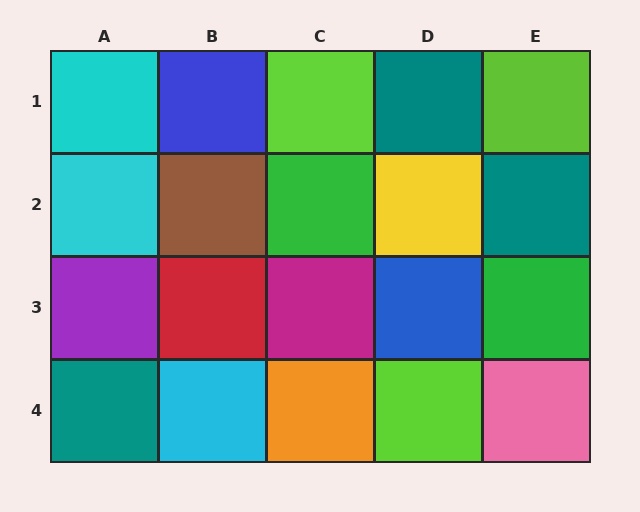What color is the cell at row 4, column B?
Cyan.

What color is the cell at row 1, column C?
Lime.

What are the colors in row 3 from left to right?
Purple, red, magenta, blue, green.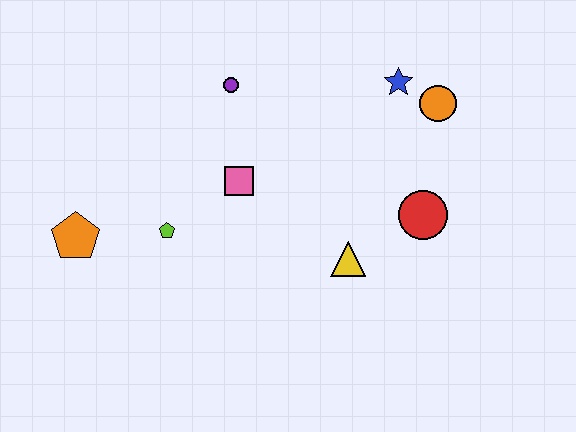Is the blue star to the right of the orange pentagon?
Yes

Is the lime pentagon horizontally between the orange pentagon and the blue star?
Yes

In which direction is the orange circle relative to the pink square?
The orange circle is to the right of the pink square.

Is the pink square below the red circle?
No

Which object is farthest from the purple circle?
The red circle is farthest from the purple circle.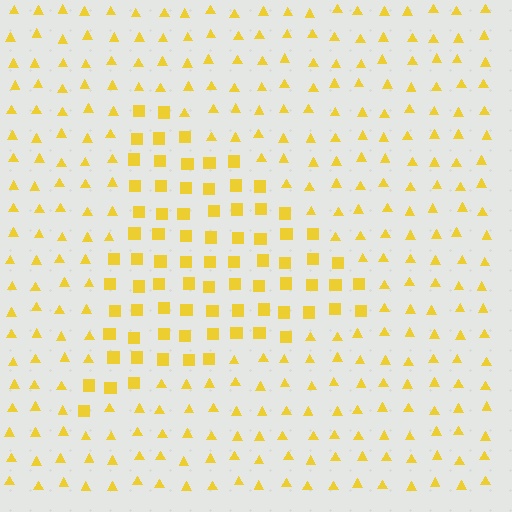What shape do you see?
I see a triangle.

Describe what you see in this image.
The image is filled with small yellow elements arranged in a uniform grid. A triangle-shaped region contains squares, while the surrounding area contains triangles. The boundary is defined purely by the change in element shape.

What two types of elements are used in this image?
The image uses squares inside the triangle region and triangles outside it.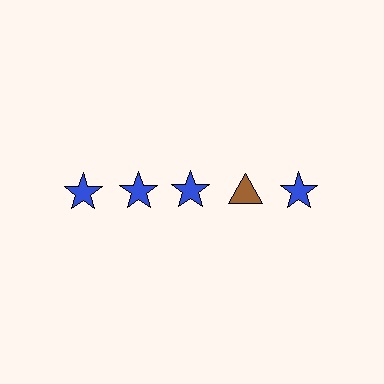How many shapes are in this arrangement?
There are 5 shapes arranged in a grid pattern.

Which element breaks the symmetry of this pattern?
The brown triangle in the top row, second from right column breaks the symmetry. All other shapes are blue stars.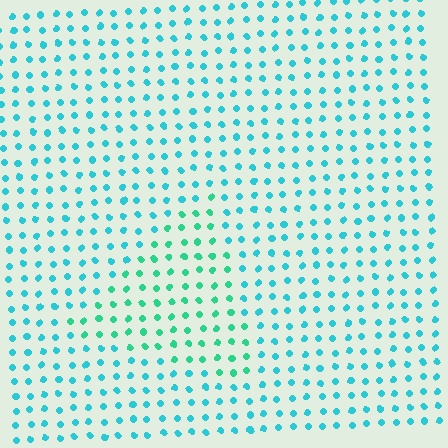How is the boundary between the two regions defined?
The boundary is defined purely by a slight shift in hue (about 29 degrees). Spacing, size, and orientation are identical on both sides.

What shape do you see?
I see a triangle.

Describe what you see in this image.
The image is filled with small cyan elements in a uniform arrangement. A triangle-shaped region is visible where the elements are tinted to a slightly different hue, forming a subtle color boundary.